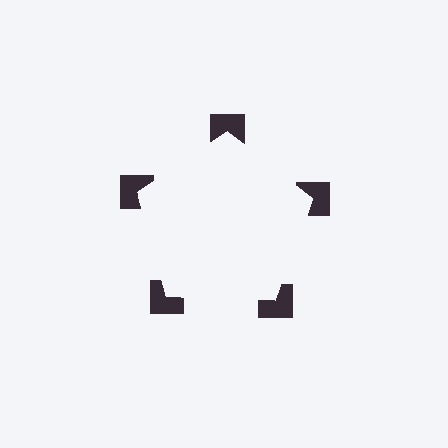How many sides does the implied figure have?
5 sides.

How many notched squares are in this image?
There are 5 — one at each vertex of the illusory pentagon.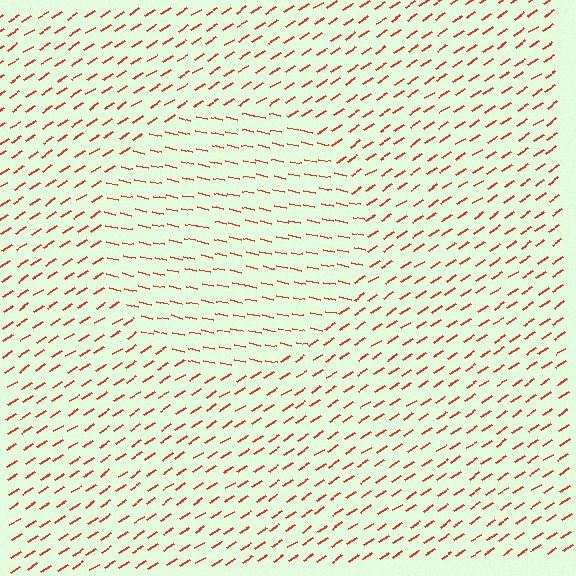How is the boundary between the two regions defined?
The boundary is defined purely by a change in line orientation (approximately 45 degrees difference). All lines are the same color and thickness.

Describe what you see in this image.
The image is filled with small red line segments. A circle region in the image has lines oriented differently from the surrounding lines, creating a visible texture boundary.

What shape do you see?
I see a circle.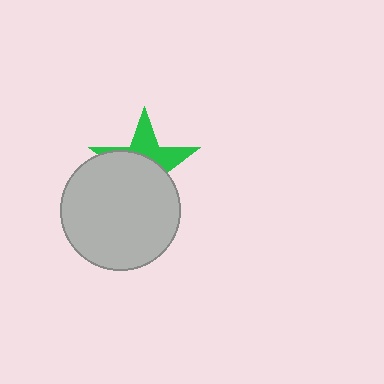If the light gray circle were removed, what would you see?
You would see the complete green star.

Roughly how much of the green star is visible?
A small part of it is visible (roughly 38%).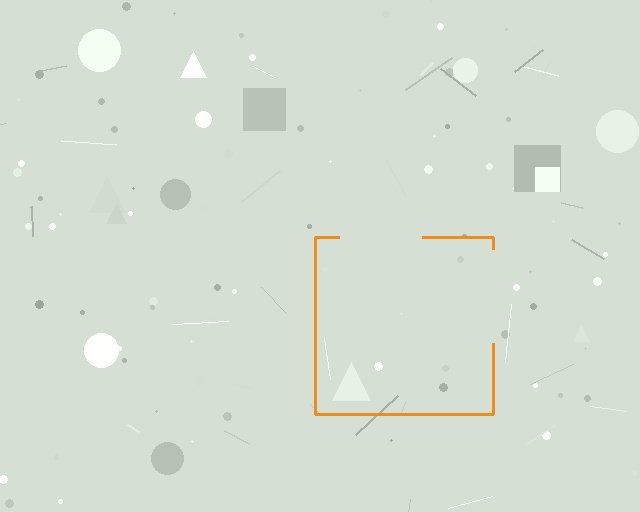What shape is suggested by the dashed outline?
The dashed outline suggests a square.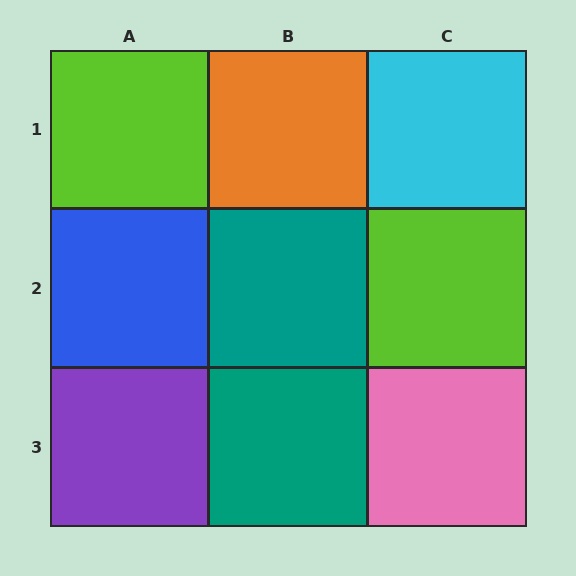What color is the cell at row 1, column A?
Lime.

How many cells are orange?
1 cell is orange.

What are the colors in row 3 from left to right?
Purple, teal, pink.